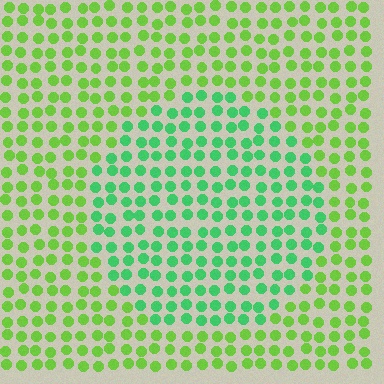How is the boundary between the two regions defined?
The boundary is defined purely by a slight shift in hue (about 38 degrees). Spacing, size, and orientation are identical on both sides.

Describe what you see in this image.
The image is filled with small lime elements in a uniform arrangement. A circle-shaped region is visible where the elements are tinted to a slightly different hue, forming a subtle color boundary.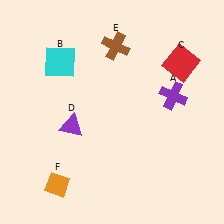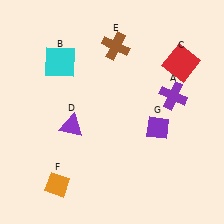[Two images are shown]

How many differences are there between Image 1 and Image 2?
There is 1 difference between the two images.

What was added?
A purple diamond (G) was added in Image 2.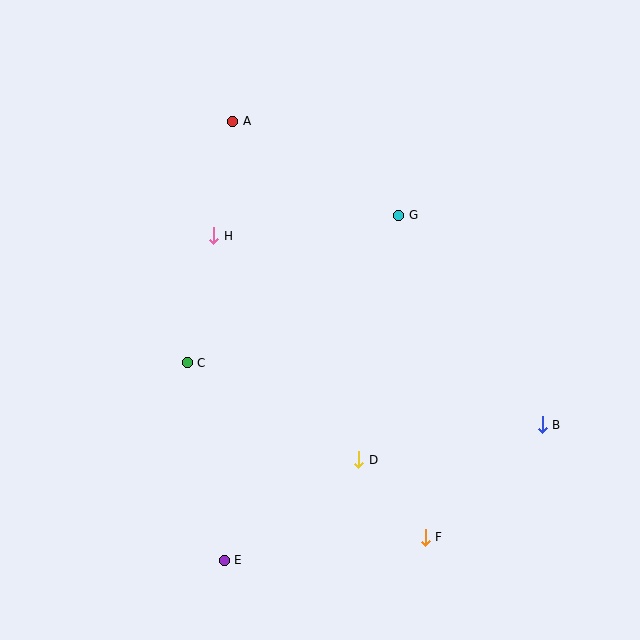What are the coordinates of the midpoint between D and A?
The midpoint between D and A is at (296, 291).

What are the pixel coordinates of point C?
Point C is at (187, 363).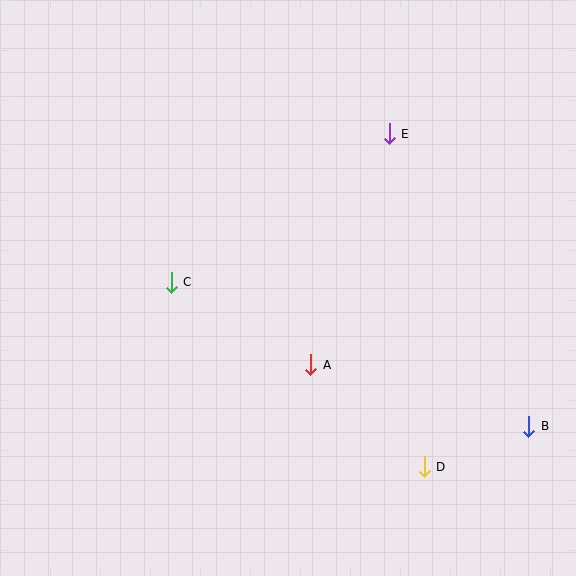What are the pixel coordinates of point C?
Point C is at (171, 283).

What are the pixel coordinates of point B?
Point B is at (529, 426).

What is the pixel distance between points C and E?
The distance between C and E is 264 pixels.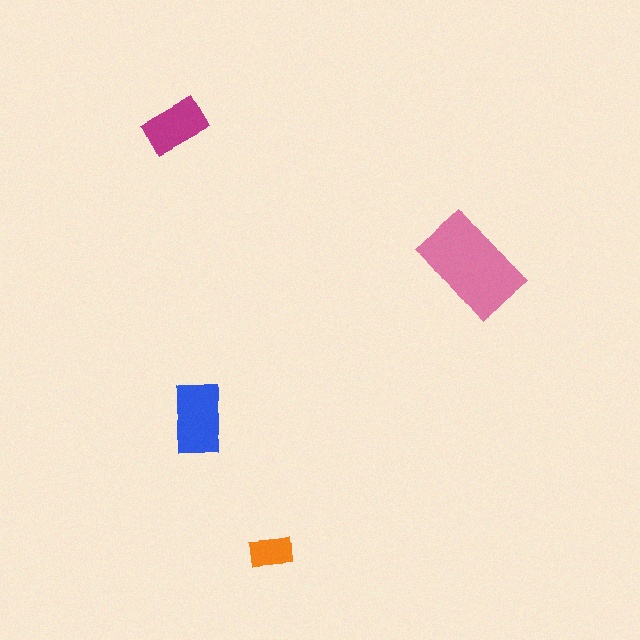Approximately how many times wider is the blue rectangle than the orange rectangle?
About 1.5 times wider.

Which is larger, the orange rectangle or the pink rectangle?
The pink one.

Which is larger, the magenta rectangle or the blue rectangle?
The blue one.